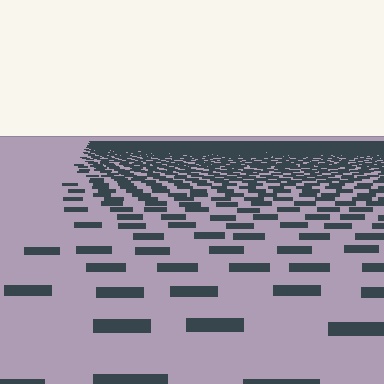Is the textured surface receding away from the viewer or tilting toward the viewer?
The surface is receding away from the viewer. Texture elements get smaller and denser toward the top.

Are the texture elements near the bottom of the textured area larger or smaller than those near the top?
Larger. Near the bottom, elements are closer to the viewer and appear at a bigger on-screen size.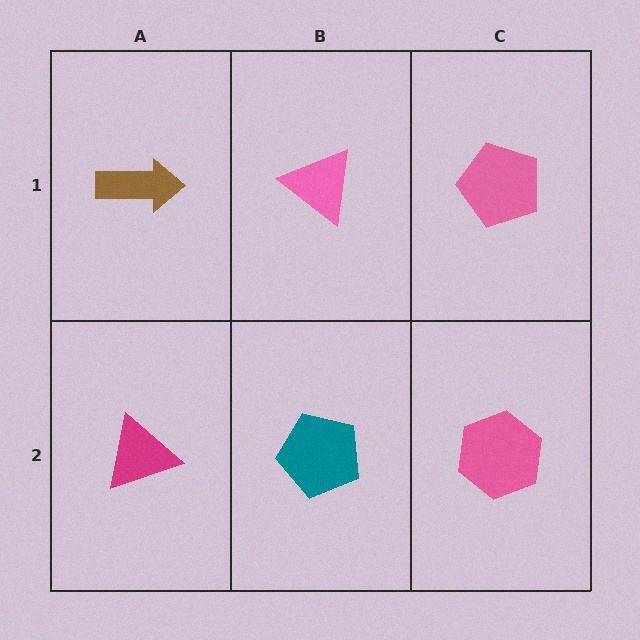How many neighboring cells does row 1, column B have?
3.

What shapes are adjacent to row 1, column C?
A pink hexagon (row 2, column C), a pink triangle (row 1, column B).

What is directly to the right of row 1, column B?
A pink pentagon.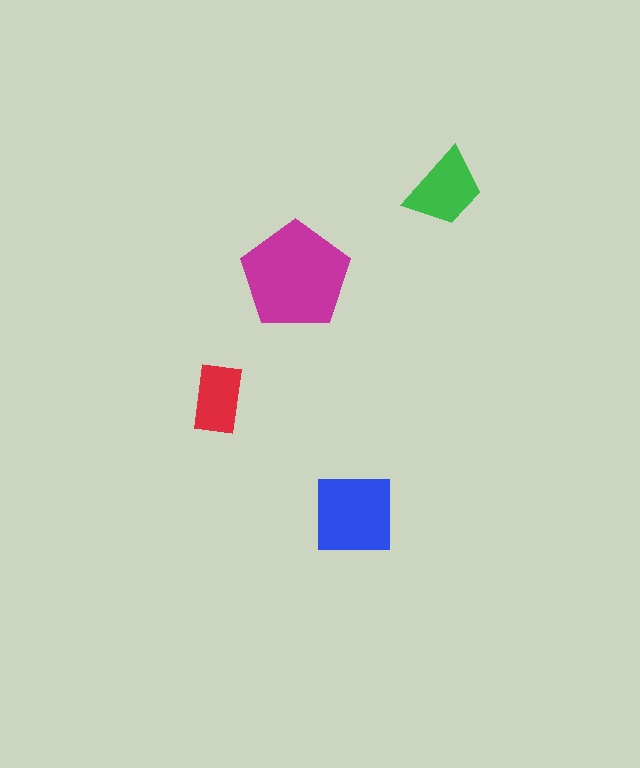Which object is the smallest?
The red rectangle.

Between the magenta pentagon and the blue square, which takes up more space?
The magenta pentagon.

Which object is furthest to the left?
The red rectangle is leftmost.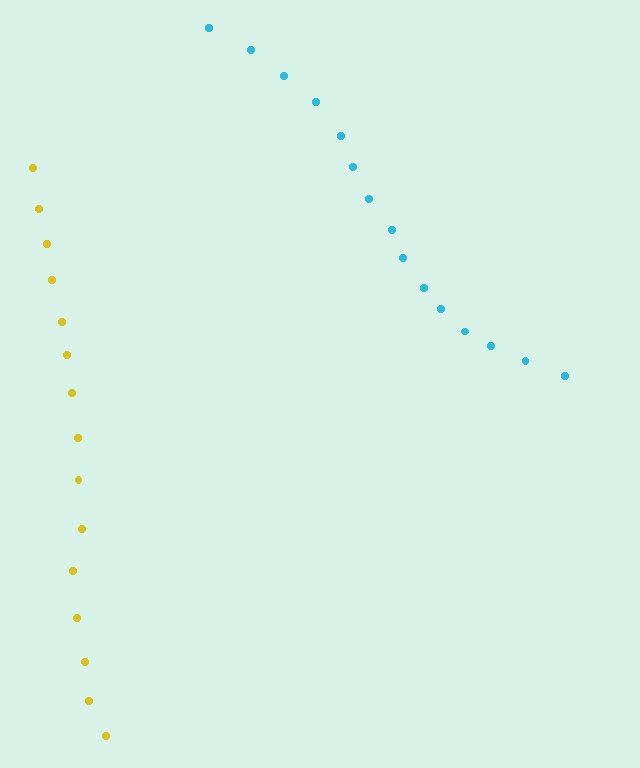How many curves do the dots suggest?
There are 2 distinct paths.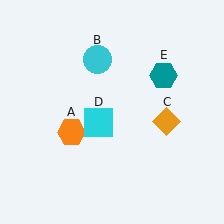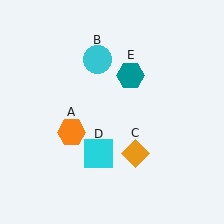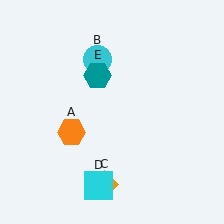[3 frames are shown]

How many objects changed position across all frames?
3 objects changed position: orange diamond (object C), cyan square (object D), teal hexagon (object E).